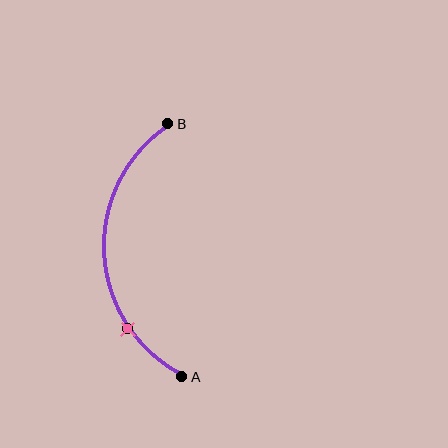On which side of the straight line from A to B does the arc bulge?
The arc bulges to the left of the straight line connecting A and B.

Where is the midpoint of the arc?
The arc midpoint is the point on the curve farthest from the straight line joining A and B. It sits to the left of that line.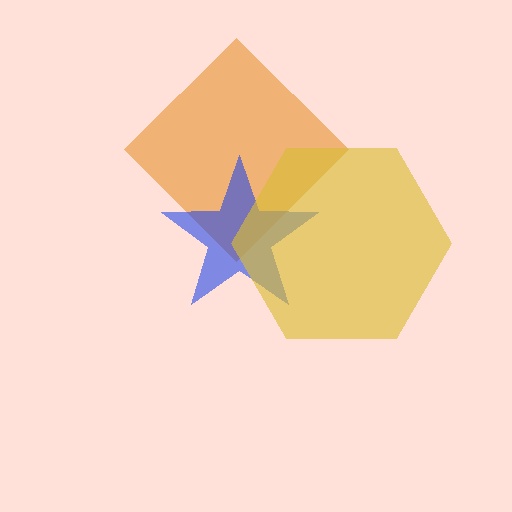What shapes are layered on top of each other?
The layered shapes are: an orange diamond, a blue star, a yellow hexagon.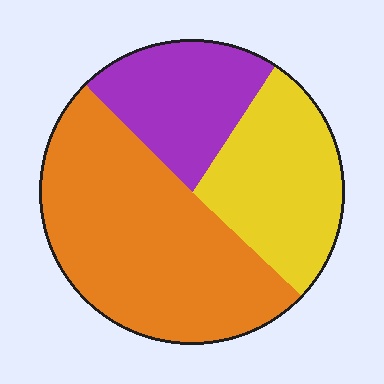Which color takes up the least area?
Purple, at roughly 20%.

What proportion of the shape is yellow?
Yellow takes up about one quarter (1/4) of the shape.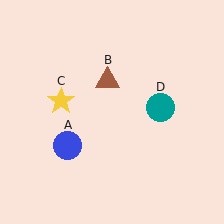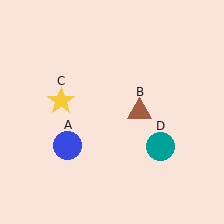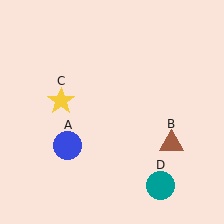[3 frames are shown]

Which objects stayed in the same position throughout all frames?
Blue circle (object A) and yellow star (object C) remained stationary.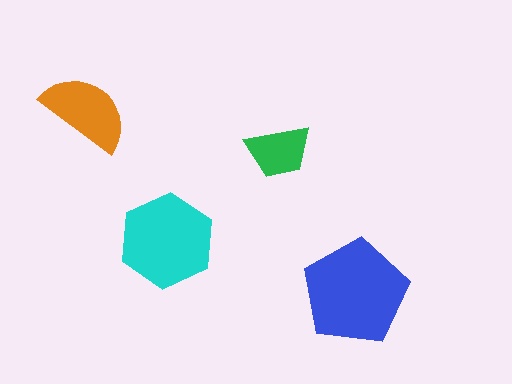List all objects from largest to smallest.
The blue pentagon, the cyan hexagon, the orange semicircle, the green trapezoid.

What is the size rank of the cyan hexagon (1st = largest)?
2nd.